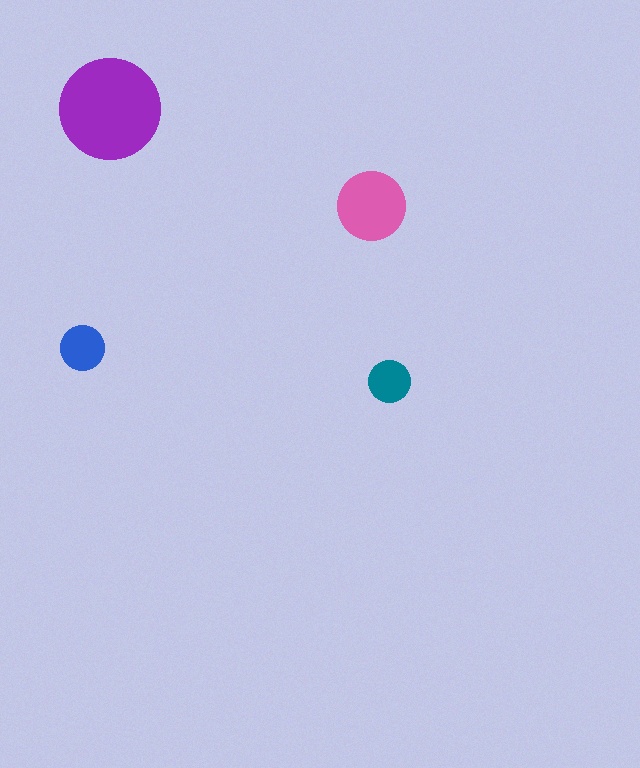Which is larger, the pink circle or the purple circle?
The purple one.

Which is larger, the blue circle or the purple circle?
The purple one.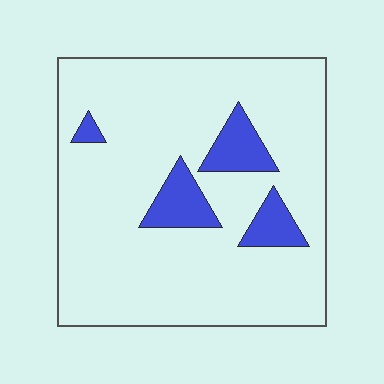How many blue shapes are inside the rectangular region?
4.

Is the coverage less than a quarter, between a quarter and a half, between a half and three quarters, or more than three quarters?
Less than a quarter.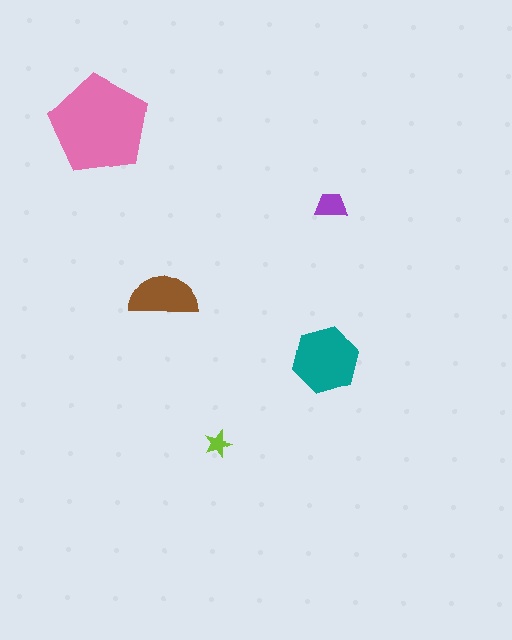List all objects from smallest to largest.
The lime star, the purple trapezoid, the brown semicircle, the teal hexagon, the pink pentagon.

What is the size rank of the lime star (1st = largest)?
5th.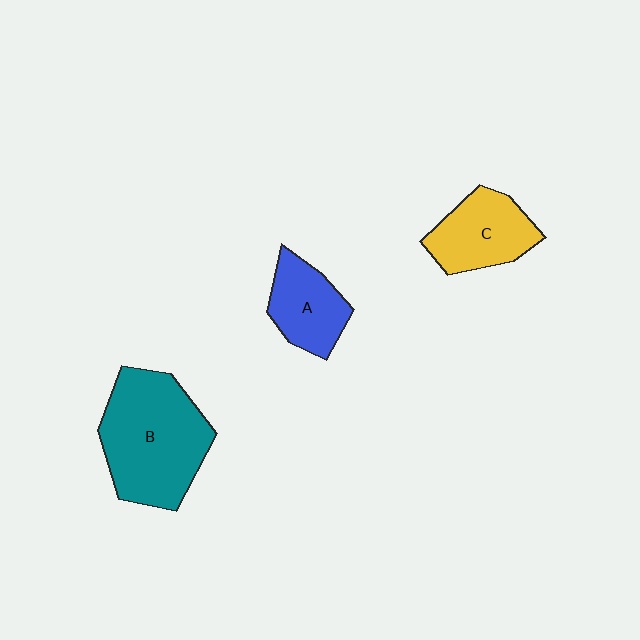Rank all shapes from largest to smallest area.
From largest to smallest: B (teal), C (yellow), A (blue).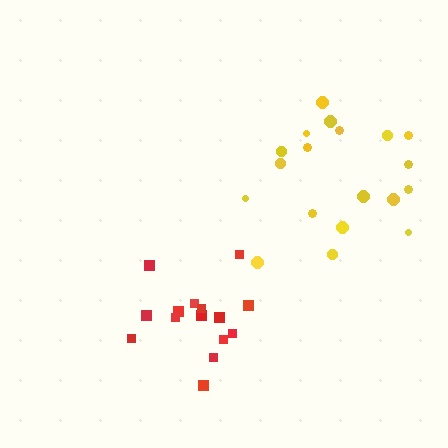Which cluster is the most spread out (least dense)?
Yellow.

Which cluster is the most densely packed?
Red.